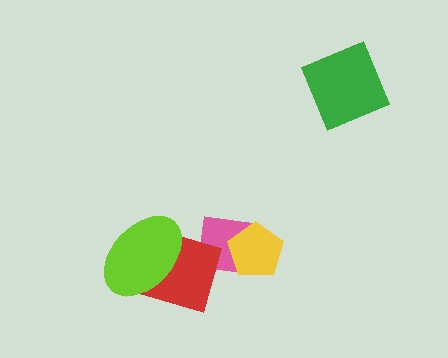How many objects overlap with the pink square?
2 objects overlap with the pink square.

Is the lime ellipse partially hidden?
No, no other shape covers it.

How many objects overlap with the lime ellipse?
1 object overlaps with the lime ellipse.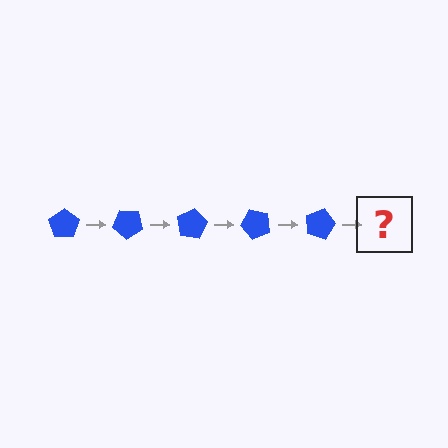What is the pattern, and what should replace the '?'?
The pattern is that the pentagon rotates 40 degrees each step. The '?' should be a blue pentagon rotated 200 degrees.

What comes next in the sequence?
The next element should be a blue pentagon rotated 200 degrees.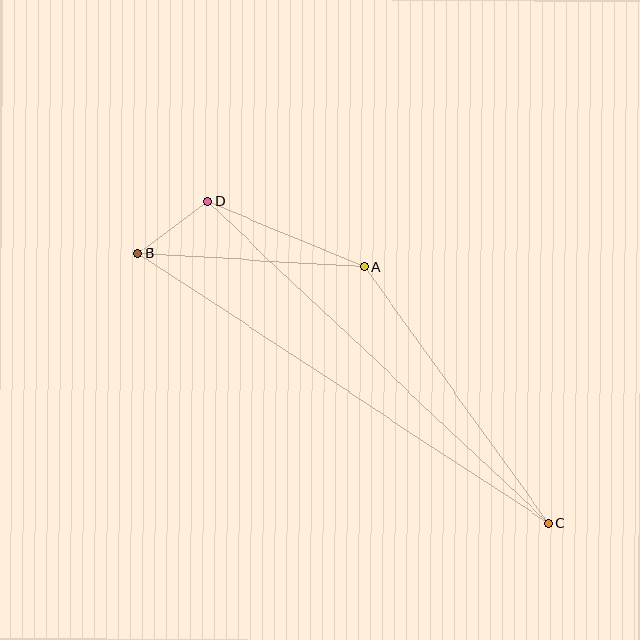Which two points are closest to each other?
Points B and D are closest to each other.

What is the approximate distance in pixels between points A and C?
The distance between A and C is approximately 315 pixels.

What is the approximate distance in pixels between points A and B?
The distance between A and B is approximately 227 pixels.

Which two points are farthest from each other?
Points B and C are farthest from each other.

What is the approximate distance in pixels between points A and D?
The distance between A and D is approximately 170 pixels.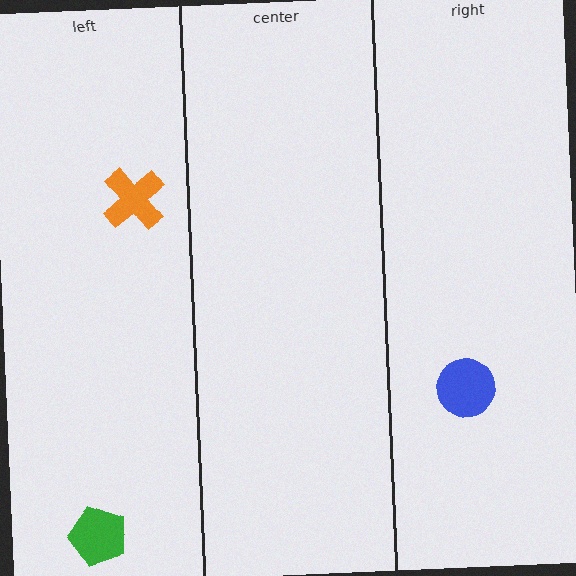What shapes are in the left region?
The orange cross, the green pentagon.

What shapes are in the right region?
The blue circle.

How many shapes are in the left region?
2.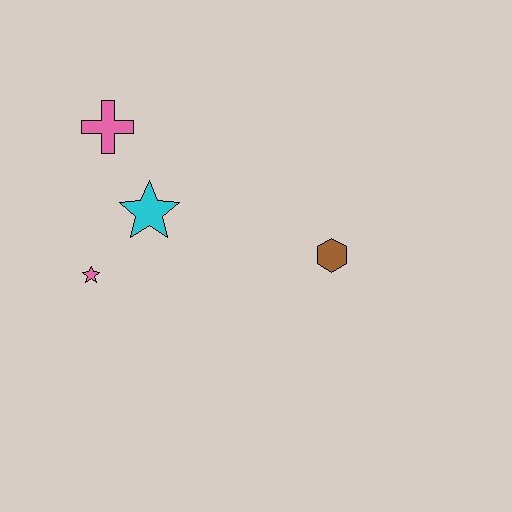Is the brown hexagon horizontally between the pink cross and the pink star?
No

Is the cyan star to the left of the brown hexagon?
Yes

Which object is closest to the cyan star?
The pink star is closest to the cyan star.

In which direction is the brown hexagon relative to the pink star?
The brown hexagon is to the right of the pink star.